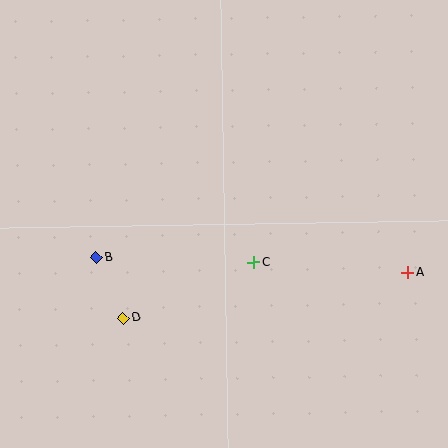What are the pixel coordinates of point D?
Point D is at (123, 318).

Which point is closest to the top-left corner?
Point B is closest to the top-left corner.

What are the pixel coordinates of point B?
Point B is at (96, 257).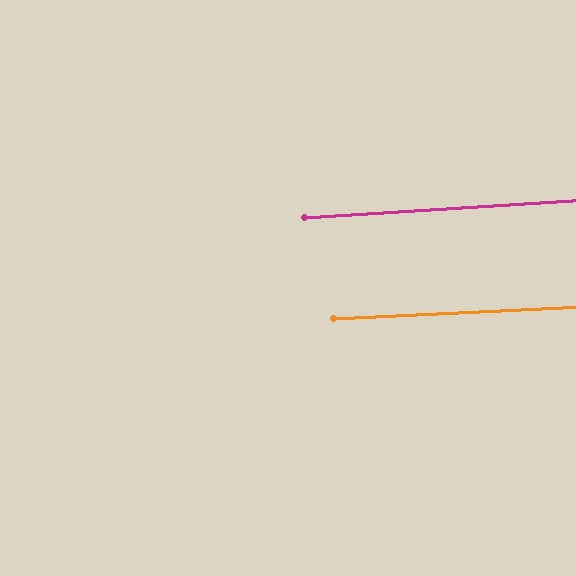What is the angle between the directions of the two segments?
Approximately 1 degree.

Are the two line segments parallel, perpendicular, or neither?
Parallel — their directions differ by only 0.8°.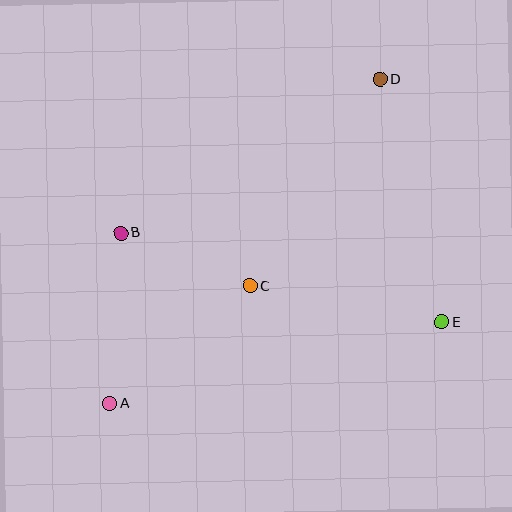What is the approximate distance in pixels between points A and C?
The distance between A and C is approximately 183 pixels.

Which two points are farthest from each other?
Points A and D are farthest from each other.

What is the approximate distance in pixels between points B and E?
The distance between B and E is approximately 333 pixels.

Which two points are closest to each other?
Points B and C are closest to each other.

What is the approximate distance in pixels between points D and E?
The distance between D and E is approximately 250 pixels.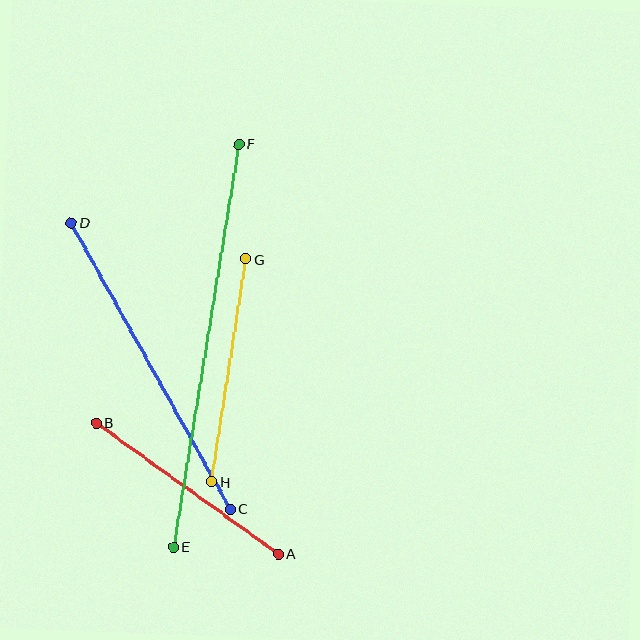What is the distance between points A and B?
The distance is approximately 224 pixels.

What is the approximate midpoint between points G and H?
The midpoint is at approximately (229, 370) pixels.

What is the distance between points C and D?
The distance is approximately 328 pixels.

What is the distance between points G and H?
The distance is approximately 225 pixels.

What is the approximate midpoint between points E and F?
The midpoint is at approximately (206, 345) pixels.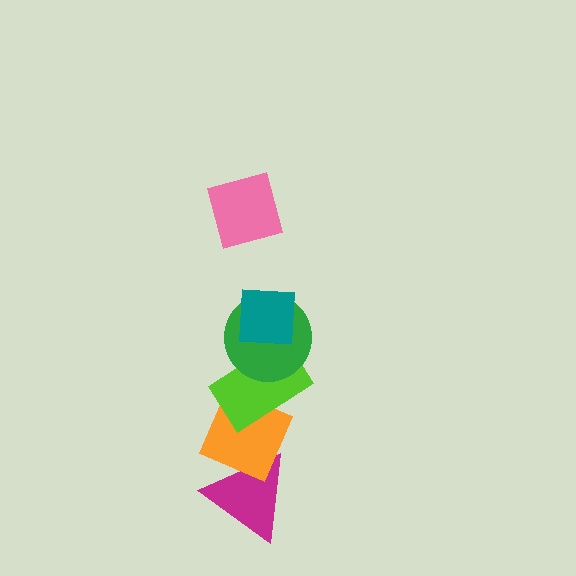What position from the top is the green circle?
The green circle is 3rd from the top.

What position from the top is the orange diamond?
The orange diamond is 5th from the top.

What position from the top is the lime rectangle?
The lime rectangle is 4th from the top.